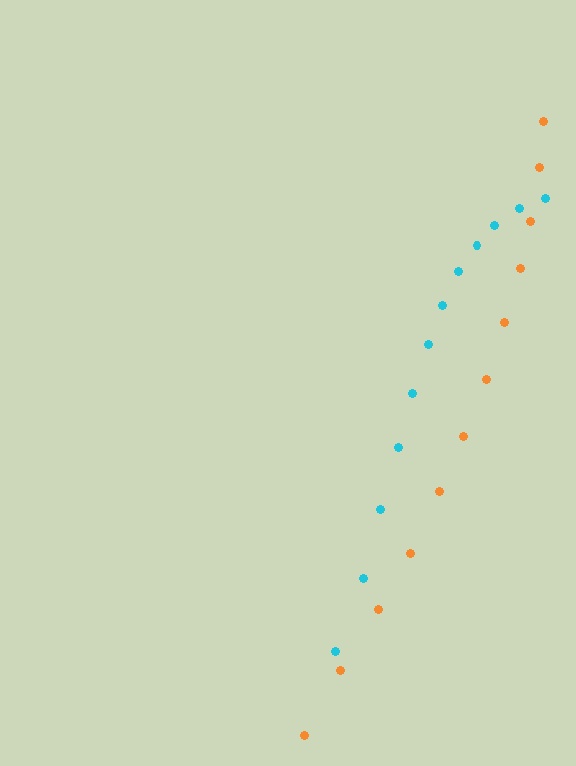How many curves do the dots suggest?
There are 2 distinct paths.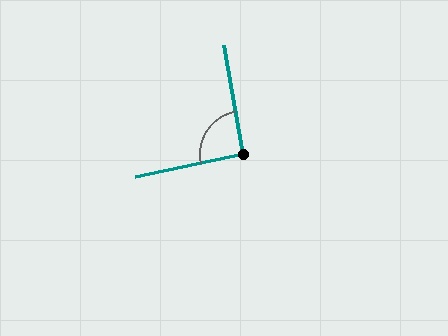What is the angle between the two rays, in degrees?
Approximately 92 degrees.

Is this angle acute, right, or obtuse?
It is approximately a right angle.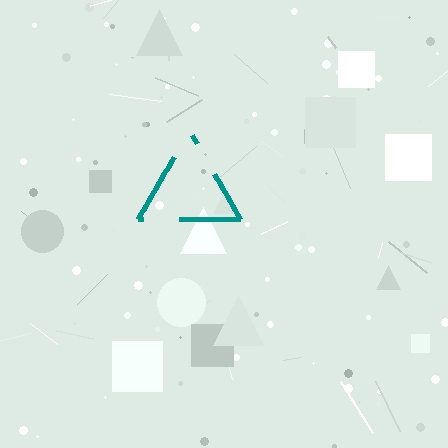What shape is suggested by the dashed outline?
The dashed outline suggests a triangle.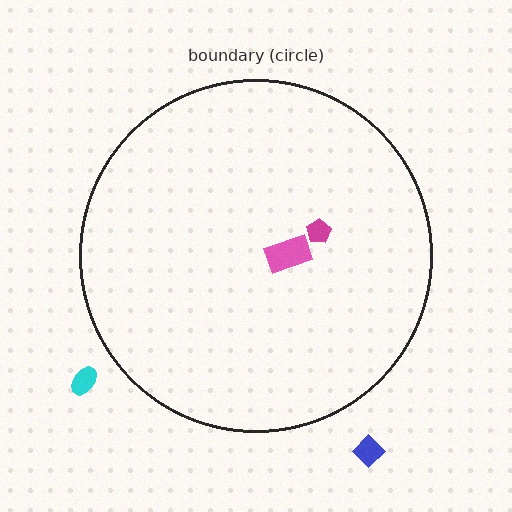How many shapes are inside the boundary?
2 inside, 2 outside.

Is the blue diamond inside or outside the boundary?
Outside.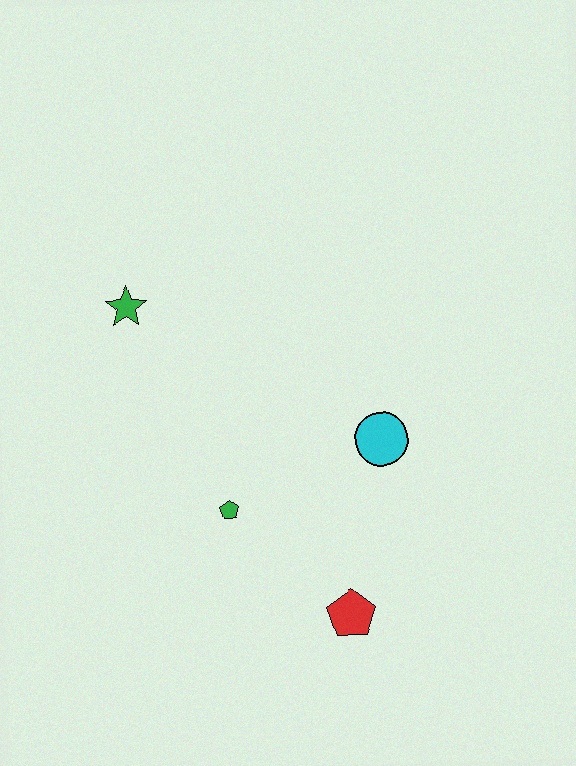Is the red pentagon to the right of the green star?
Yes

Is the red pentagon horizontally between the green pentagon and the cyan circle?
Yes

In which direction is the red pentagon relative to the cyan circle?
The red pentagon is below the cyan circle.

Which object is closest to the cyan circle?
The green pentagon is closest to the cyan circle.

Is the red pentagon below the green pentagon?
Yes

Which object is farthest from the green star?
The red pentagon is farthest from the green star.